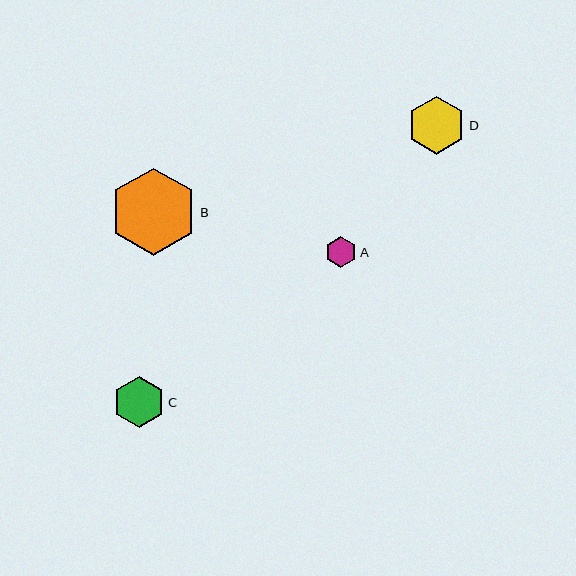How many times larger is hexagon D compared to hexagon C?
Hexagon D is approximately 1.1 times the size of hexagon C.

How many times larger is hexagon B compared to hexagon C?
Hexagon B is approximately 1.7 times the size of hexagon C.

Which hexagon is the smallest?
Hexagon A is the smallest with a size of approximately 31 pixels.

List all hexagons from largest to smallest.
From largest to smallest: B, D, C, A.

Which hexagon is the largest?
Hexagon B is the largest with a size of approximately 88 pixels.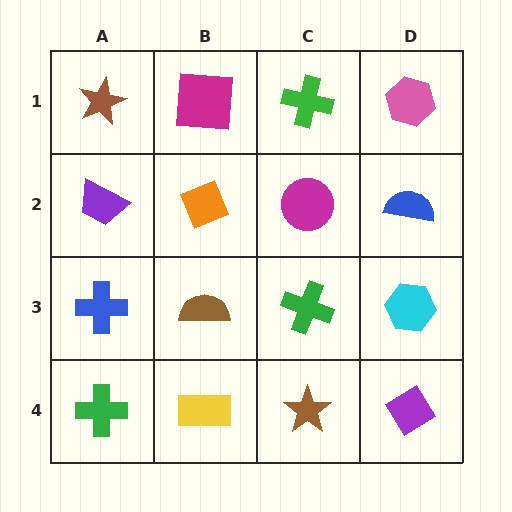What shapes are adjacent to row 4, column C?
A green cross (row 3, column C), a yellow rectangle (row 4, column B), a purple diamond (row 4, column D).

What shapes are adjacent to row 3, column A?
A purple trapezoid (row 2, column A), a green cross (row 4, column A), a brown semicircle (row 3, column B).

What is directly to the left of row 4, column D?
A brown star.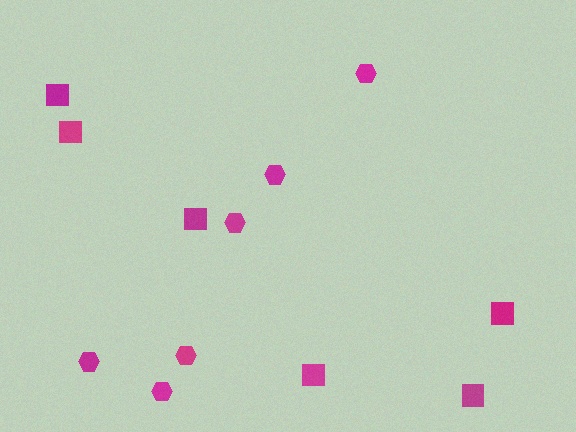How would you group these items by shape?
There are 2 groups: one group of hexagons (6) and one group of squares (6).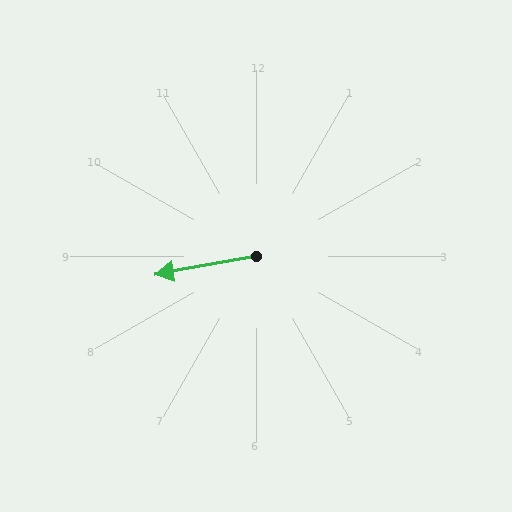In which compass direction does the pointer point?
West.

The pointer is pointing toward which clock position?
Roughly 9 o'clock.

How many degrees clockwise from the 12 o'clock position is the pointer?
Approximately 260 degrees.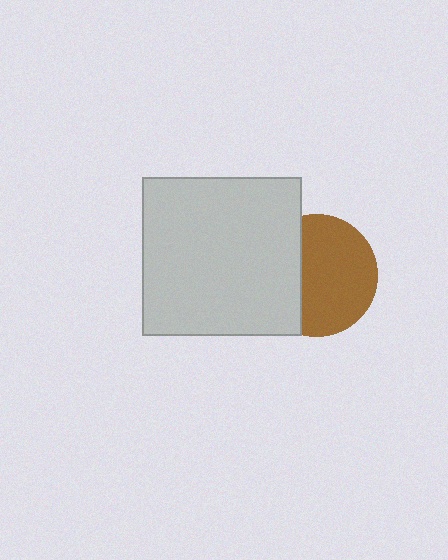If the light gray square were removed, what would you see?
You would see the complete brown circle.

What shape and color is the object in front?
The object in front is a light gray square.